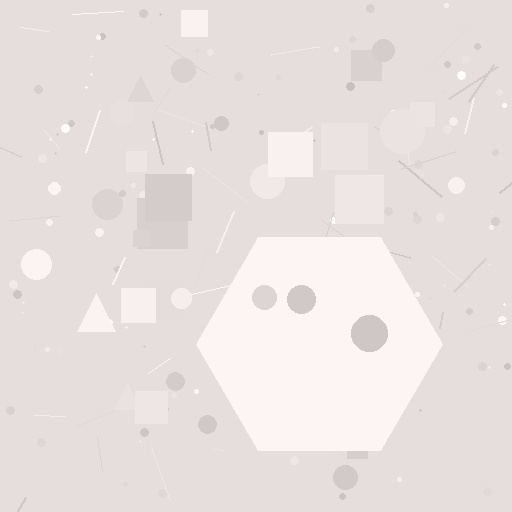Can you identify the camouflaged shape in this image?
The camouflaged shape is a hexagon.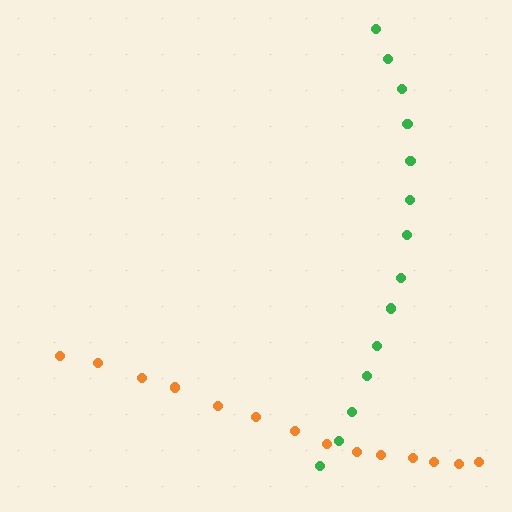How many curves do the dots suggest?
There are 2 distinct paths.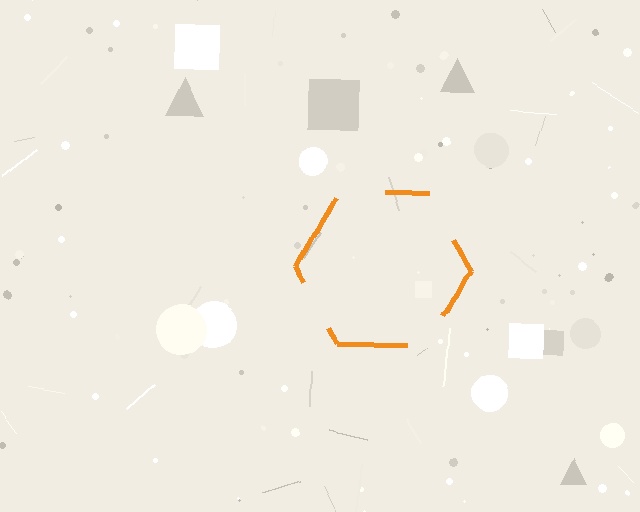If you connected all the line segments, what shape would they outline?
They would outline a hexagon.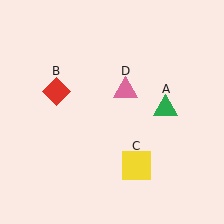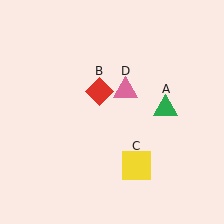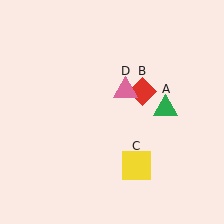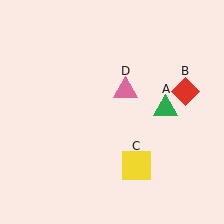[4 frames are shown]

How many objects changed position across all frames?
1 object changed position: red diamond (object B).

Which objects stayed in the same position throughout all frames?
Green triangle (object A) and yellow square (object C) and pink triangle (object D) remained stationary.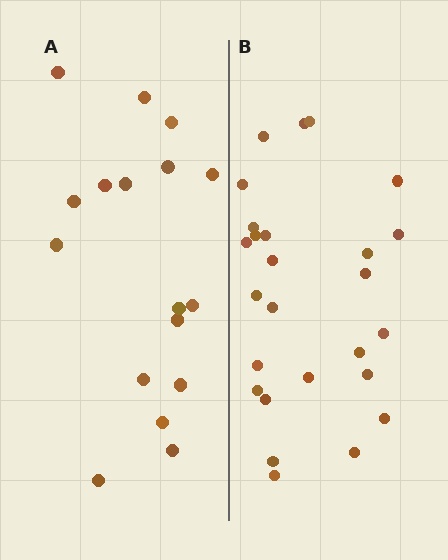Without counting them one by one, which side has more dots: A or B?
Region B (the right region) has more dots.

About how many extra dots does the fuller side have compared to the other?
Region B has roughly 8 or so more dots than region A.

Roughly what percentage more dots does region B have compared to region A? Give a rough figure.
About 55% more.